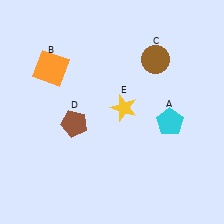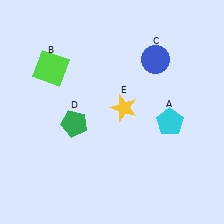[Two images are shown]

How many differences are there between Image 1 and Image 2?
There are 3 differences between the two images.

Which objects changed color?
B changed from orange to lime. C changed from brown to blue. D changed from brown to green.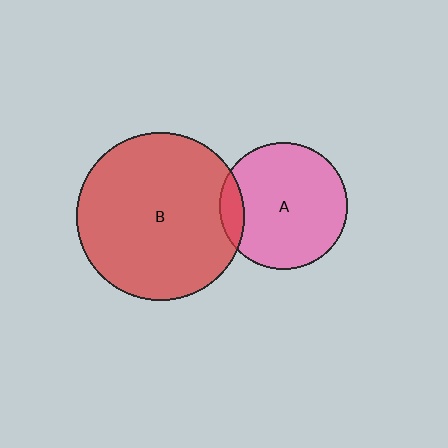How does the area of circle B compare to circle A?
Approximately 1.7 times.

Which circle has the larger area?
Circle B (red).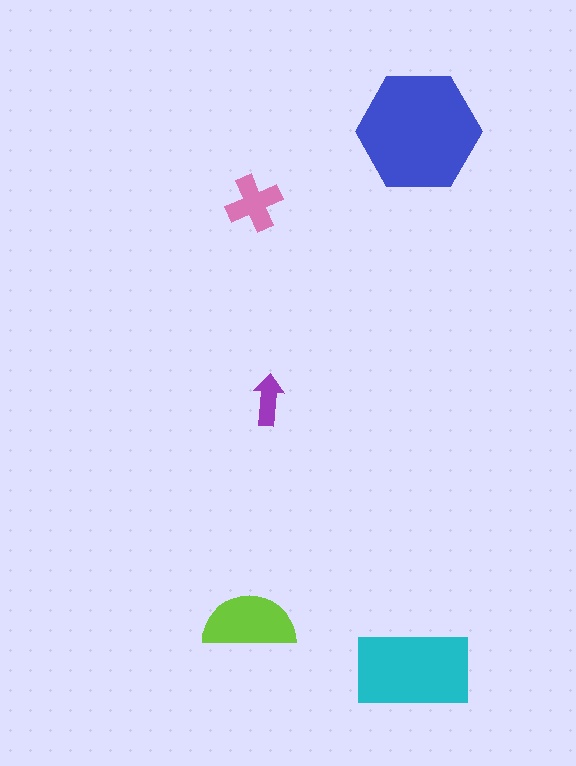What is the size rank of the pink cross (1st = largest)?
4th.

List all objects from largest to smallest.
The blue hexagon, the cyan rectangle, the lime semicircle, the pink cross, the purple arrow.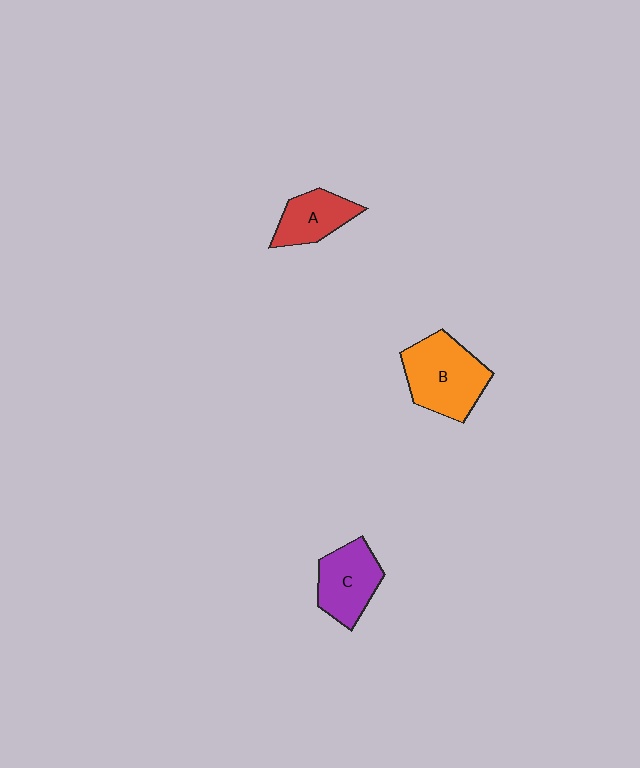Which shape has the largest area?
Shape B (orange).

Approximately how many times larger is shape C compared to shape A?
Approximately 1.2 times.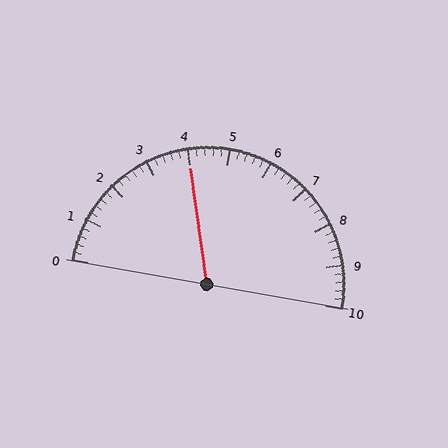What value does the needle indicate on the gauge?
The needle indicates approximately 4.0.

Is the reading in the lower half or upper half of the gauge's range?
The reading is in the lower half of the range (0 to 10).